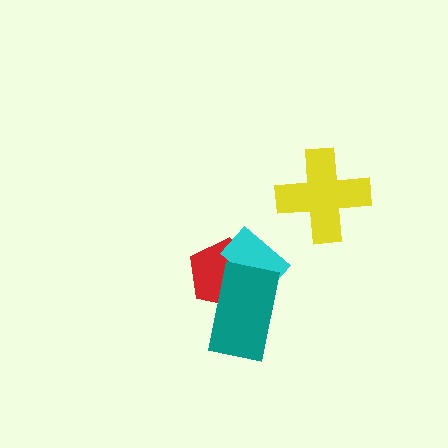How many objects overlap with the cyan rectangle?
2 objects overlap with the cyan rectangle.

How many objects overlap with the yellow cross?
0 objects overlap with the yellow cross.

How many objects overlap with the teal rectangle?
2 objects overlap with the teal rectangle.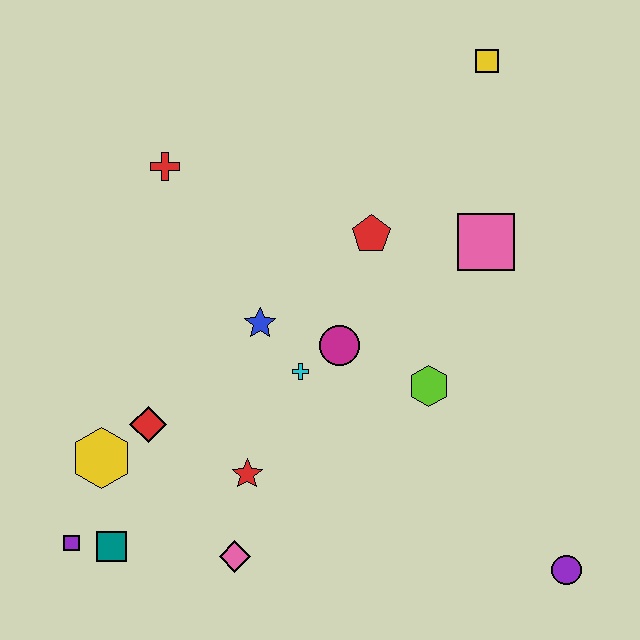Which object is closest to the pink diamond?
The red star is closest to the pink diamond.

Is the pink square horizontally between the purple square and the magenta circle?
No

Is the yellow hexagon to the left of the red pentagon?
Yes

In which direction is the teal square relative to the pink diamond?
The teal square is to the left of the pink diamond.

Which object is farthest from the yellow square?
The purple square is farthest from the yellow square.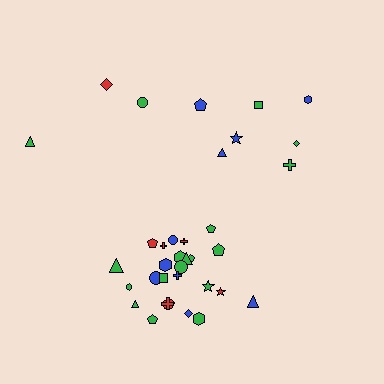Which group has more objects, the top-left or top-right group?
The top-right group.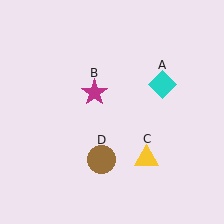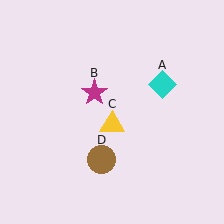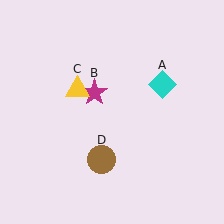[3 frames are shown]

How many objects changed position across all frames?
1 object changed position: yellow triangle (object C).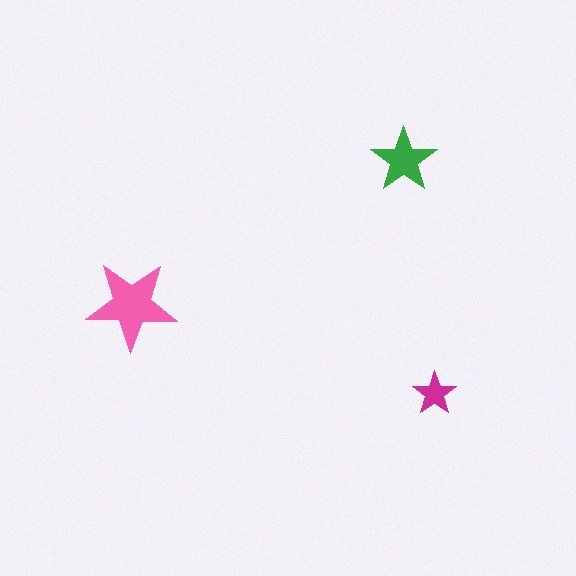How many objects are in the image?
There are 3 objects in the image.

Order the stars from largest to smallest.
the pink one, the green one, the magenta one.